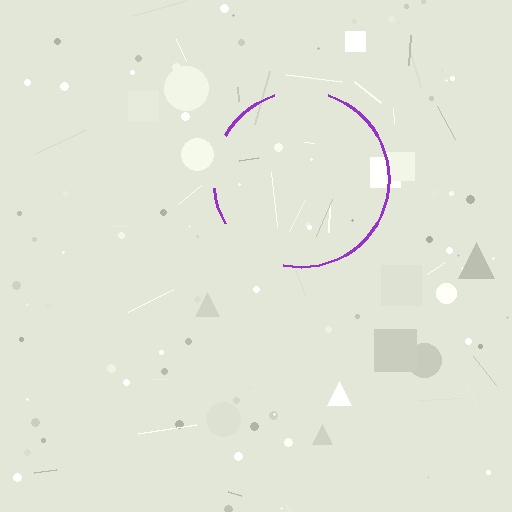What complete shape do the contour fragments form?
The contour fragments form a circle.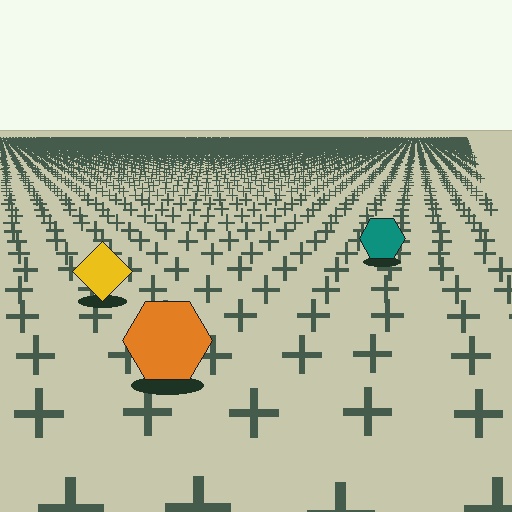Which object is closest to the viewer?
The orange hexagon is closest. The texture marks near it are larger and more spread out.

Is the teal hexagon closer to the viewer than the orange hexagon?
No. The orange hexagon is closer — you can tell from the texture gradient: the ground texture is coarser near it.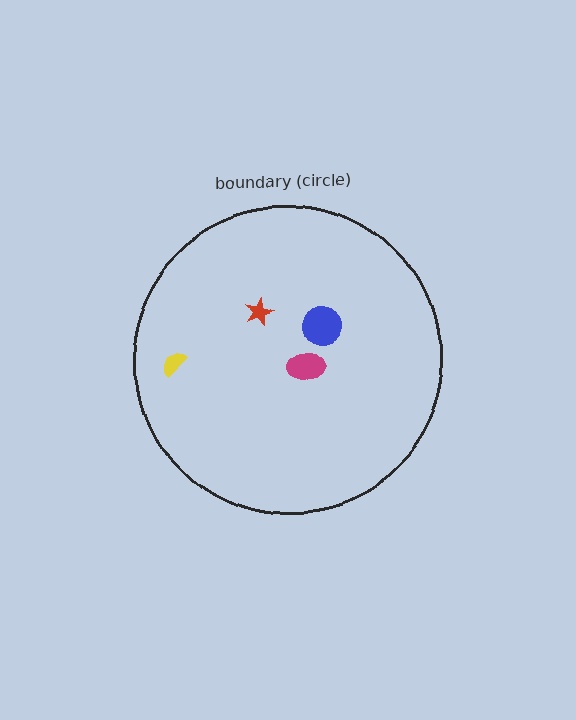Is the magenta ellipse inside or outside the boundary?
Inside.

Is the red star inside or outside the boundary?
Inside.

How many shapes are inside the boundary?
4 inside, 0 outside.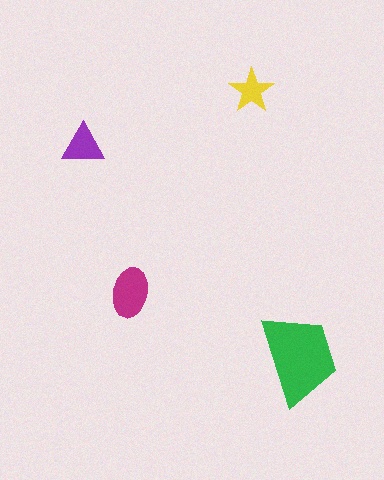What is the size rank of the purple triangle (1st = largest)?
3rd.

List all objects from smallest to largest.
The yellow star, the purple triangle, the magenta ellipse, the green trapezoid.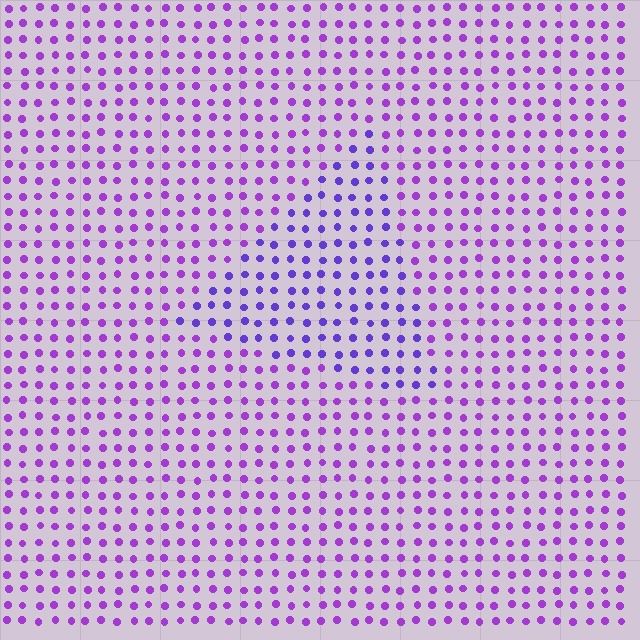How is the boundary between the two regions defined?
The boundary is defined purely by a slight shift in hue (about 25 degrees). Spacing, size, and orientation are identical on both sides.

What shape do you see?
I see a triangle.